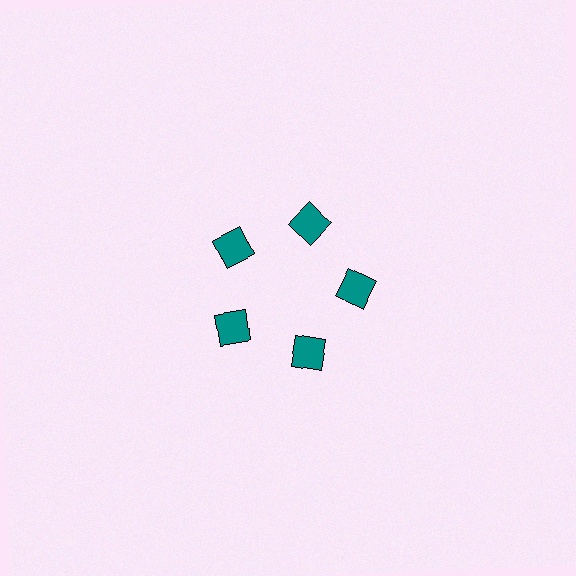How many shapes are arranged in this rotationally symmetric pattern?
There are 5 shapes, arranged in 5 groups of 1.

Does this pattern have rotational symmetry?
Yes, this pattern has 5-fold rotational symmetry. It looks the same after rotating 72 degrees around the center.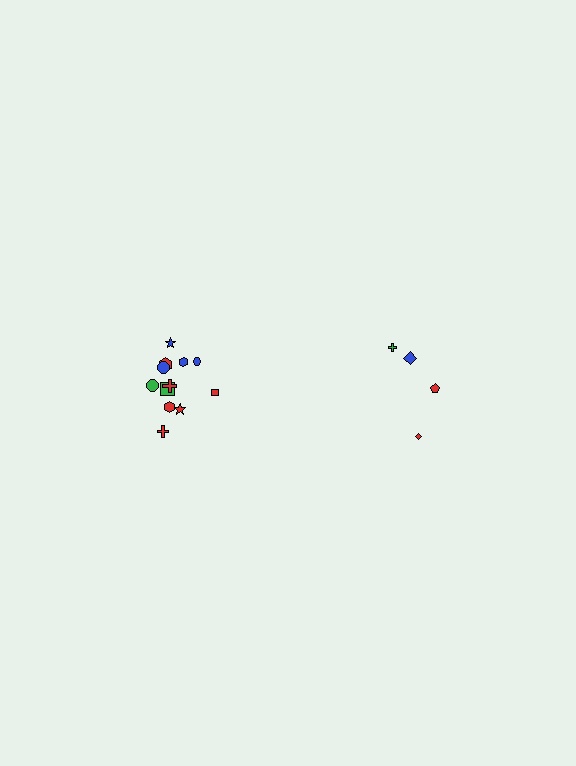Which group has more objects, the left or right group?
The left group.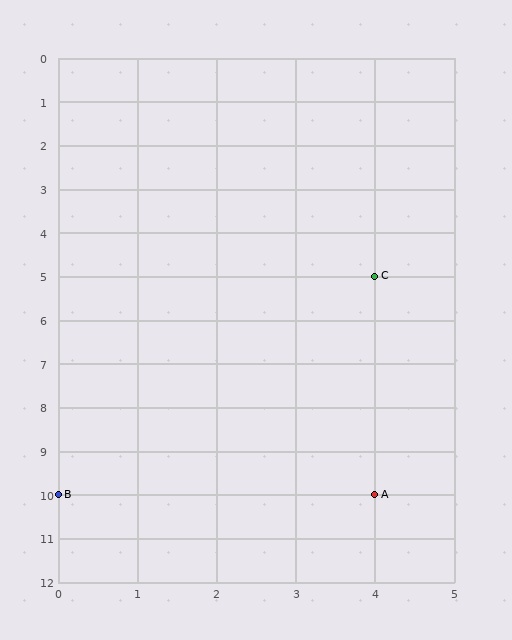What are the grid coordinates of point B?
Point B is at grid coordinates (0, 10).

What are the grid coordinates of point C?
Point C is at grid coordinates (4, 5).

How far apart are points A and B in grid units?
Points A and B are 4 columns apart.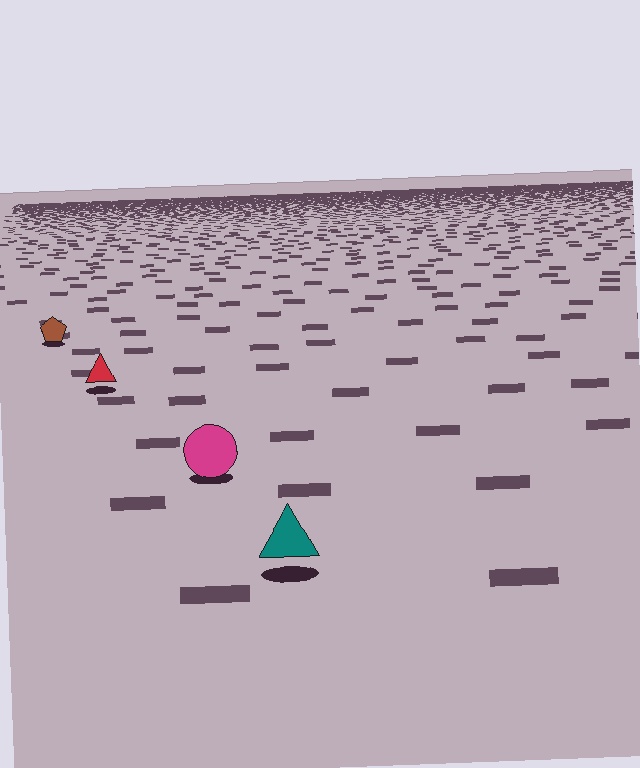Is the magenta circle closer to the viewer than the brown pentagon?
Yes. The magenta circle is closer — you can tell from the texture gradient: the ground texture is coarser near it.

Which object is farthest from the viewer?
The brown pentagon is farthest from the viewer. It appears smaller and the ground texture around it is denser.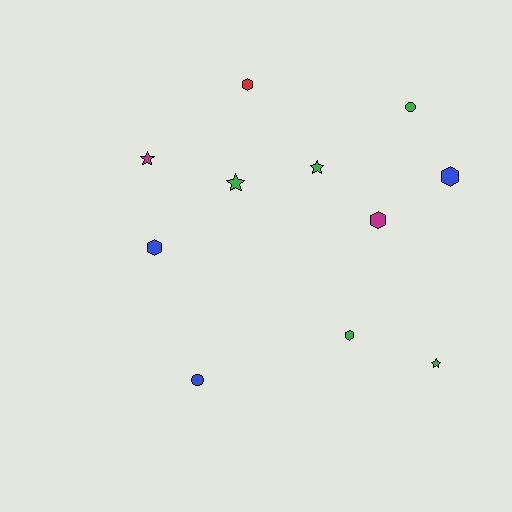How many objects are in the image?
There are 11 objects.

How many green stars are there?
There are 3 green stars.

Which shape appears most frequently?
Hexagon, with 5 objects.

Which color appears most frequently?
Green, with 5 objects.